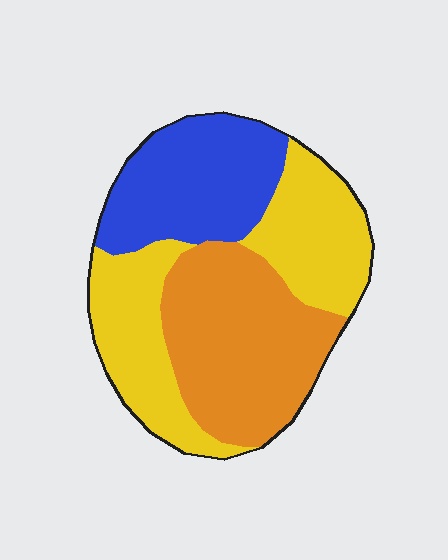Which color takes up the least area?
Blue, at roughly 25%.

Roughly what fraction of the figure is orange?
Orange takes up about one third (1/3) of the figure.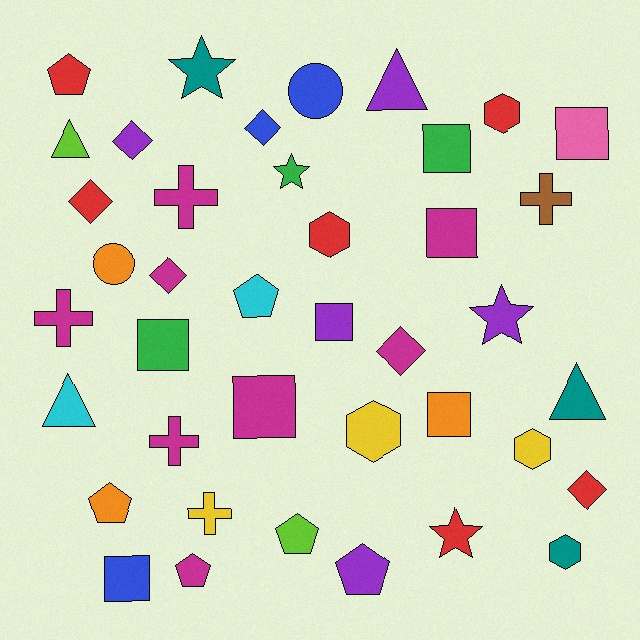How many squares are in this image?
There are 8 squares.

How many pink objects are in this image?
There is 1 pink object.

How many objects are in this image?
There are 40 objects.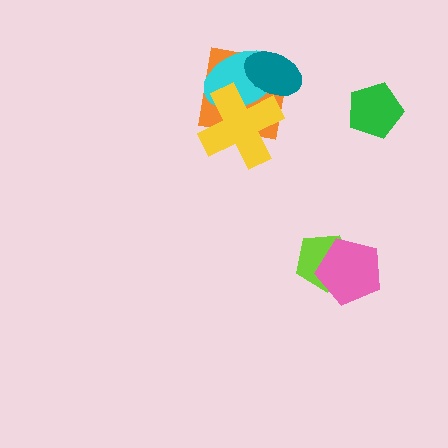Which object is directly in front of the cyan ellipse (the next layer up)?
The yellow cross is directly in front of the cyan ellipse.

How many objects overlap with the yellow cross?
3 objects overlap with the yellow cross.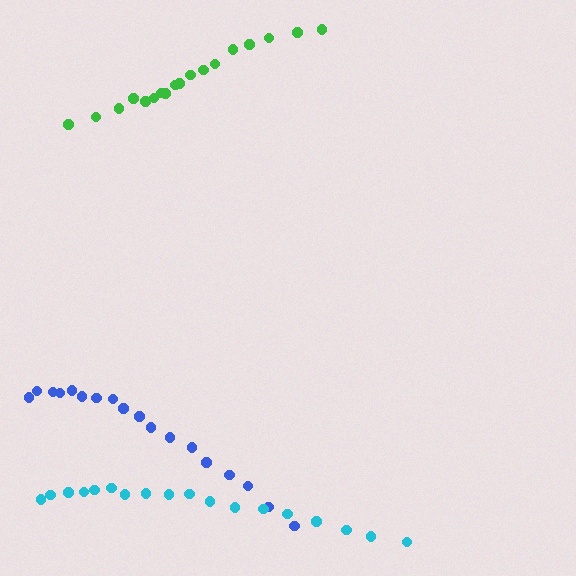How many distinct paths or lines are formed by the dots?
There are 3 distinct paths.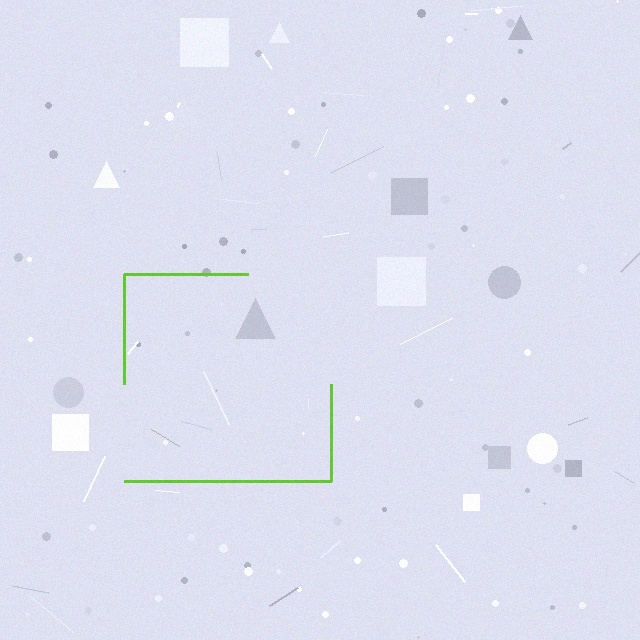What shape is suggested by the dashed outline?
The dashed outline suggests a square.